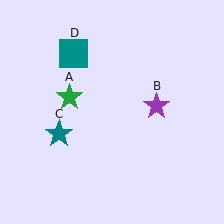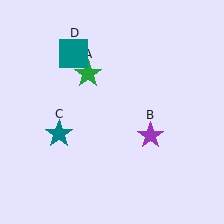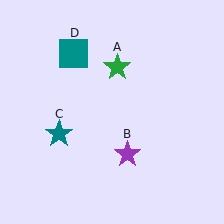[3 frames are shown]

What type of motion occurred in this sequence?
The green star (object A), purple star (object B) rotated clockwise around the center of the scene.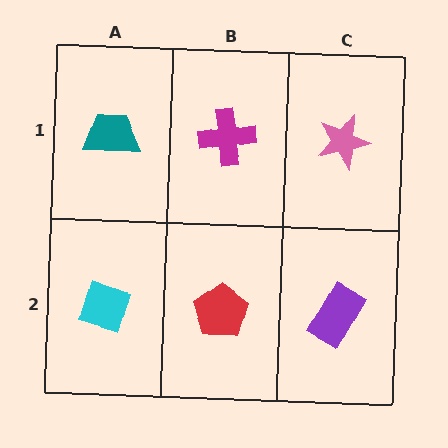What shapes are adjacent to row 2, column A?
A teal trapezoid (row 1, column A), a red pentagon (row 2, column B).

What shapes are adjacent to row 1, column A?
A cyan diamond (row 2, column A), a magenta cross (row 1, column B).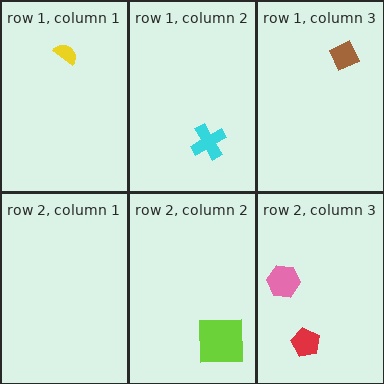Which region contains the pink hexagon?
The row 2, column 3 region.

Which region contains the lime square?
The row 2, column 2 region.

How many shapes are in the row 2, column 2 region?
1.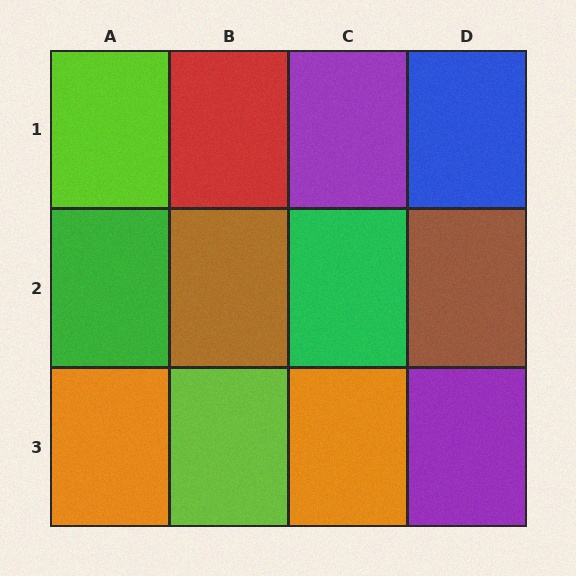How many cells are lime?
2 cells are lime.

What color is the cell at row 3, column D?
Purple.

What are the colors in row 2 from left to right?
Green, brown, green, brown.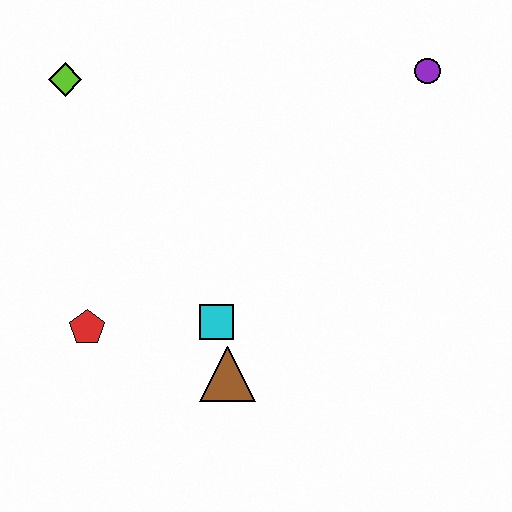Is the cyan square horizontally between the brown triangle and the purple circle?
No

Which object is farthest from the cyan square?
The purple circle is farthest from the cyan square.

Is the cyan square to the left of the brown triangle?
Yes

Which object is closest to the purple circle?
The cyan square is closest to the purple circle.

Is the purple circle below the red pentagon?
No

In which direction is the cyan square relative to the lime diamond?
The cyan square is below the lime diamond.